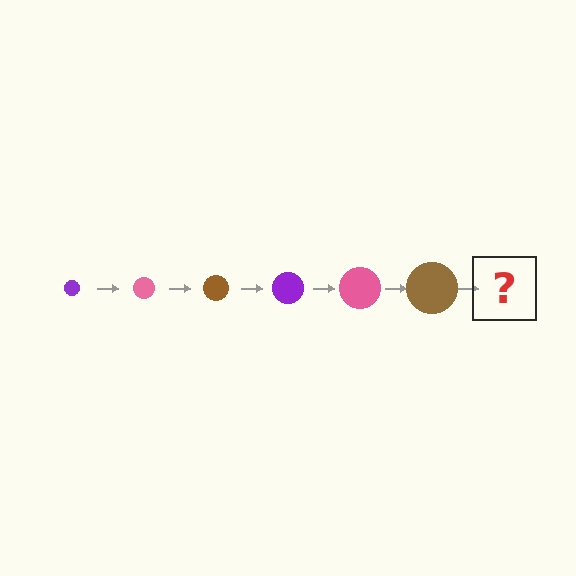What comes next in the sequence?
The next element should be a purple circle, larger than the previous one.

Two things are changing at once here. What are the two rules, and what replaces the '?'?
The two rules are that the circle grows larger each step and the color cycles through purple, pink, and brown. The '?' should be a purple circle, larger than the previous one.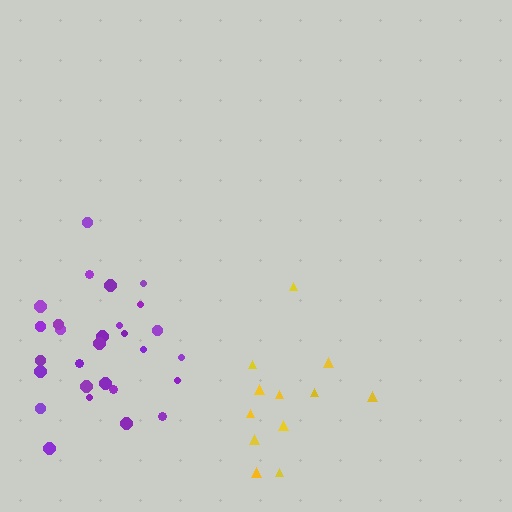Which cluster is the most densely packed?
Purple.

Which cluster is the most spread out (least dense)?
Yellow.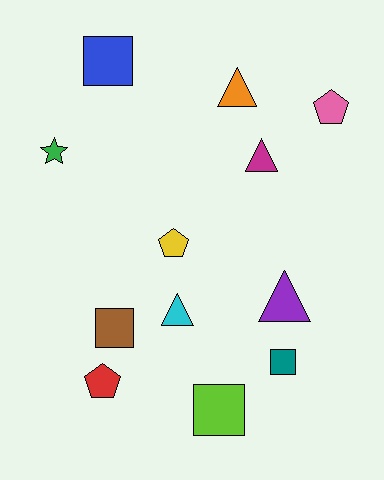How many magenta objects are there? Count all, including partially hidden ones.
There is 1 magenta object.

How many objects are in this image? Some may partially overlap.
There are 12 objects.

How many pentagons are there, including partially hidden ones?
There are 3 pentagons.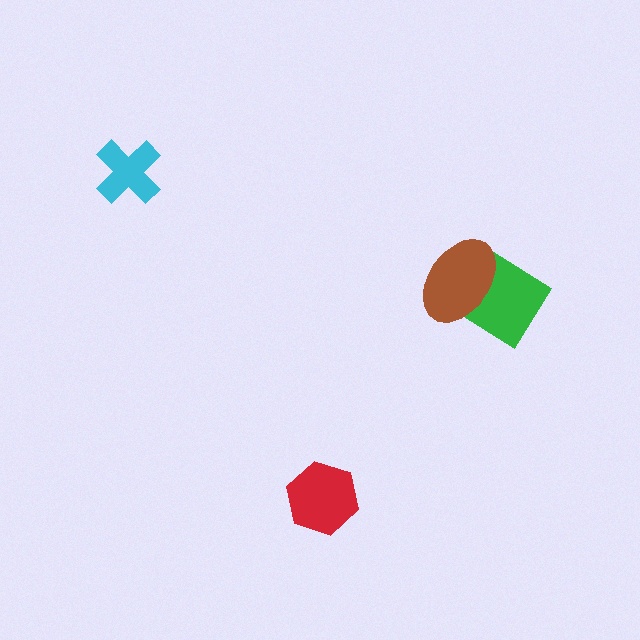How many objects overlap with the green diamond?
1 object overlaps with the green diamond.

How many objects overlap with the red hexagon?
0 objects overlap with the red hexagon.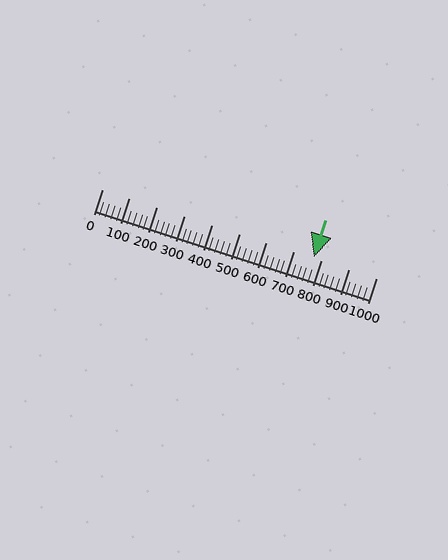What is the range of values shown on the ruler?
The ruler shows values from 0 to 1000.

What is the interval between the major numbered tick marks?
The major tick marks are spaced 100 units apart.